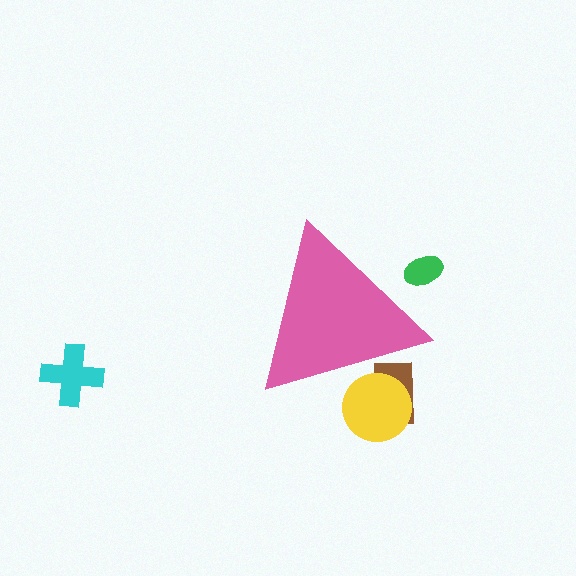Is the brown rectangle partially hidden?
Yes, the brown rectangle is partially hidden behind the pink triangle.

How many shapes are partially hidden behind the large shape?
3 shapes are partially hidden.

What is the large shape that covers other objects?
A pink triangle.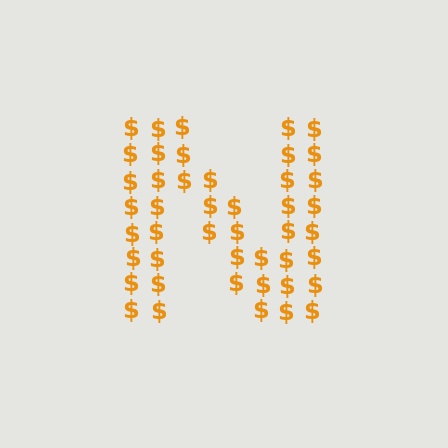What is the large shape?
The large shape is the letter N.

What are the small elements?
The small elements are dollar signs.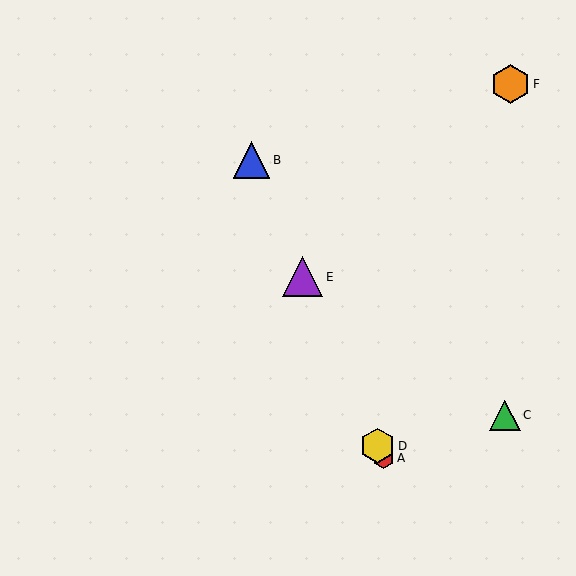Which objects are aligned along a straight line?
Objects A, B, D, E are aligned along a straight line.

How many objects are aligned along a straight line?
4 objects (A, B, D, E) are aligned along a straight line.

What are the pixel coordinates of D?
Object D is at (378, 446).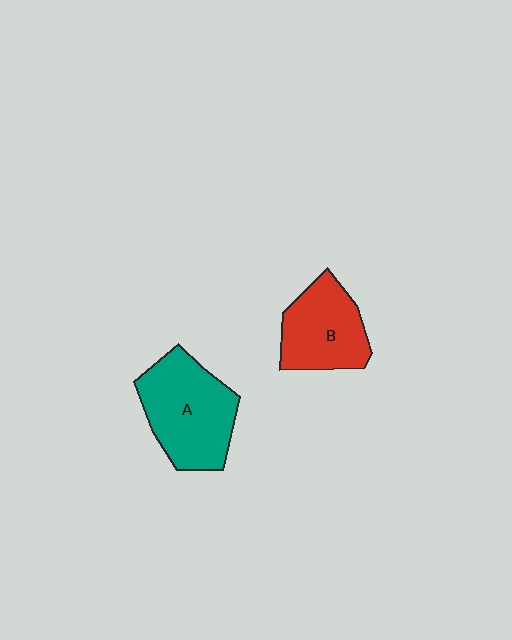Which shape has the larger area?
Shape A (teal).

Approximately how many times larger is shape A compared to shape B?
Approximately 1.3 times.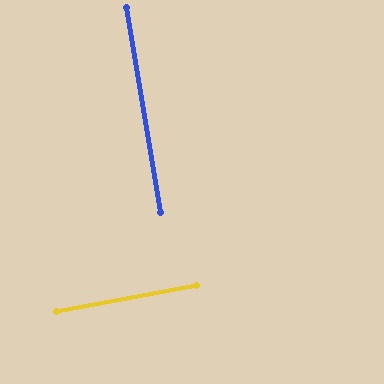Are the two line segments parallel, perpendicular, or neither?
Perpendicular — they meet at approximately 89°.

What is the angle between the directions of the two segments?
Approximately 89 degrees.